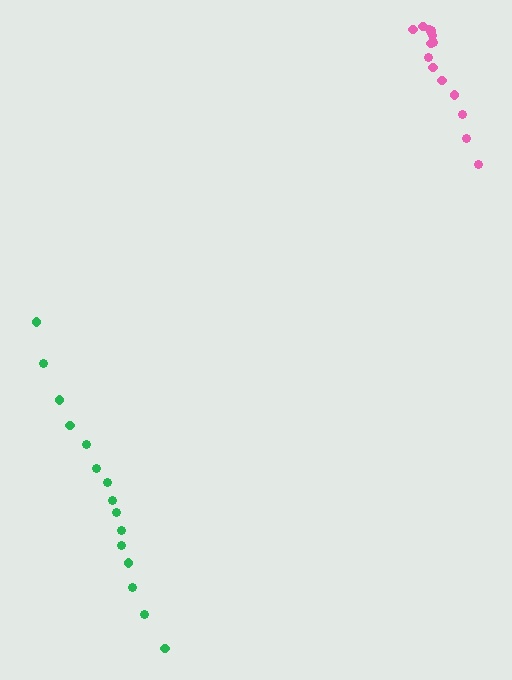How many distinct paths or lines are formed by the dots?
There are 2 distinct paths.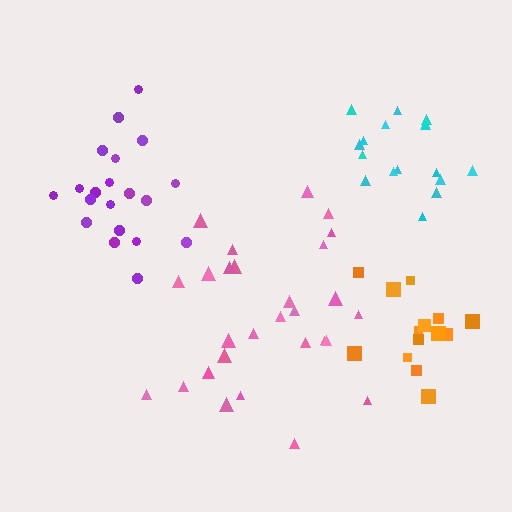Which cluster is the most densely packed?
Purple.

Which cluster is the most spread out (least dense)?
Cyan.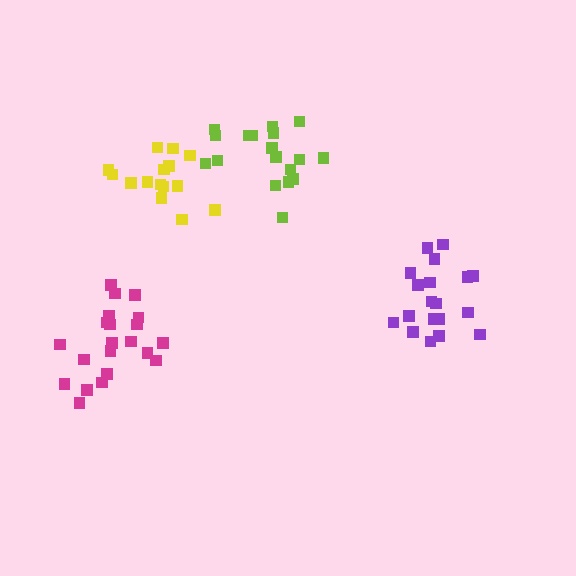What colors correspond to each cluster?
The clusters are colored: magenta, yellow, lime, purple.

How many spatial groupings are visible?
There are 4 spatial groupings.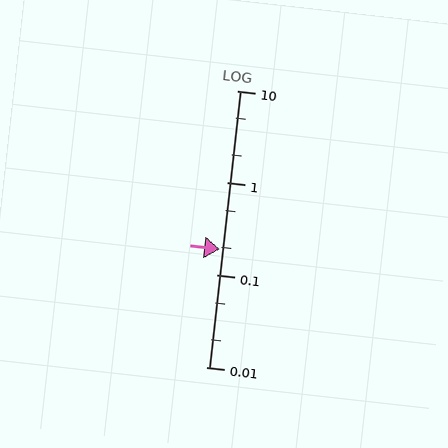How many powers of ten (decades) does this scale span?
The scale spans 3 decades, from 0.01 to 10.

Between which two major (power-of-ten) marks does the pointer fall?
The pointer is between 0.1 and 1.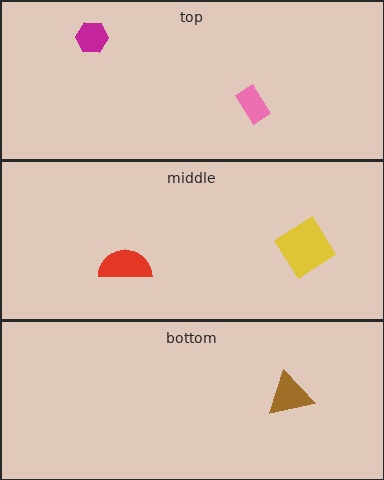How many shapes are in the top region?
2.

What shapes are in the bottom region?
The brown triangle.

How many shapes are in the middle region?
2.